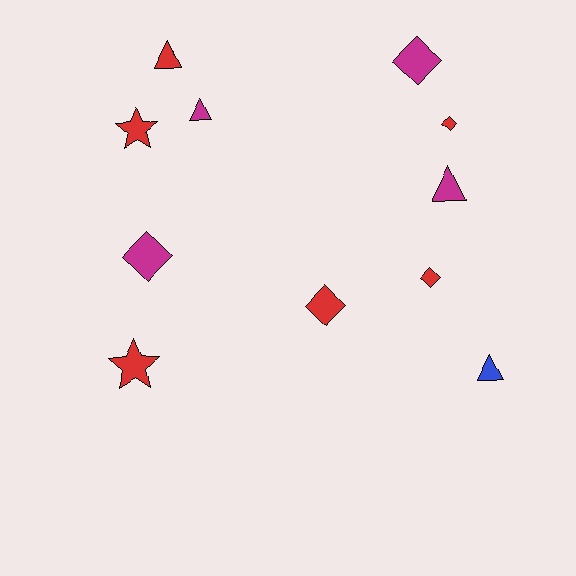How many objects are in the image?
There are 11 objects.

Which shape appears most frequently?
Diamond, with 5 objects.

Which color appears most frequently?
Red, with 6 objects.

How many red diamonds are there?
There are 3 red diamonds.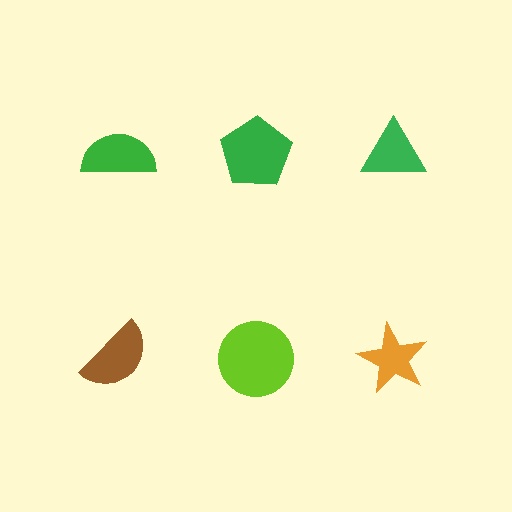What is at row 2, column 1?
A brown semicircle.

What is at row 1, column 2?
A green pentagon.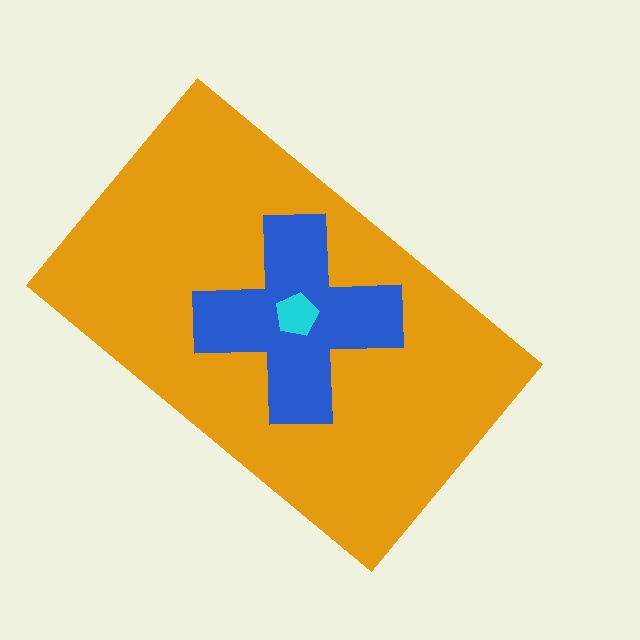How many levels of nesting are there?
3.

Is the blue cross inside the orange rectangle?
Yes.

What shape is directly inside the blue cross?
The cyan pentagon.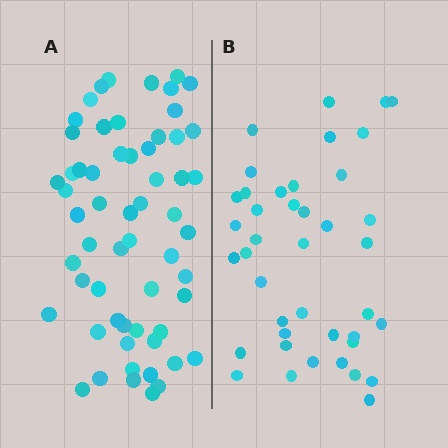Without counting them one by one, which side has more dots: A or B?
Region A (the left region) has more dots.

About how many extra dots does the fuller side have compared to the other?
Region A has approximately 20 more dots than region B.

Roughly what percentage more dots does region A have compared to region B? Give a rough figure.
About 45% more.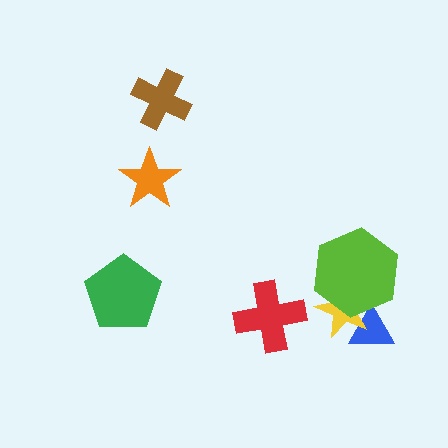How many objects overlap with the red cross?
0 objects overlap with the red cross.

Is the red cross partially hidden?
No, no other shape covers it.